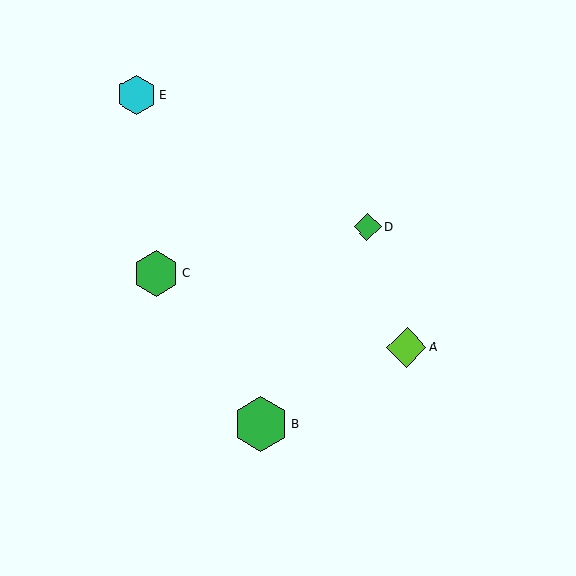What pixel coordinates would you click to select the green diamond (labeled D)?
Click at (367, 227) to select the green diamond D.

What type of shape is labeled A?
Shape A is a lime diamond.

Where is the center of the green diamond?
The center of the green diamond is at (367, 227).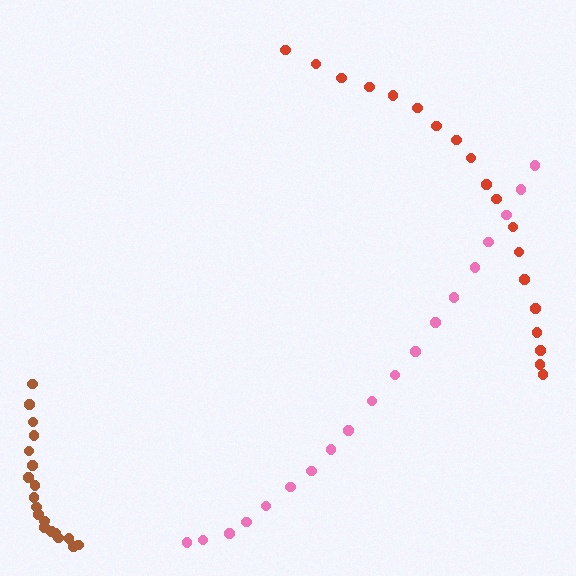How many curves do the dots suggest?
There are 3 distinct paths.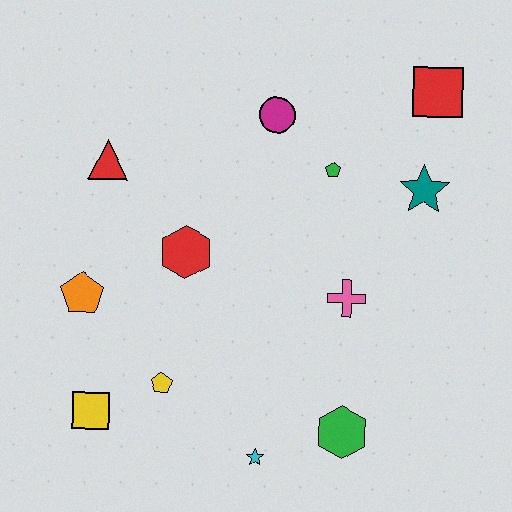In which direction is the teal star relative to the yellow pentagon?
The teal star is to the right of the yellow pentagon.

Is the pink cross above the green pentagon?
No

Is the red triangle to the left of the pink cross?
Yes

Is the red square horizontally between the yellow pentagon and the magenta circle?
No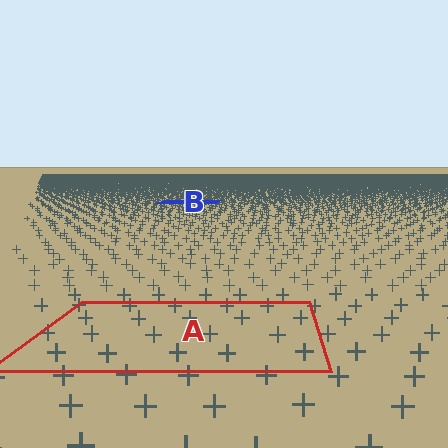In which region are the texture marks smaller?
The texture marks are smaller in region B, because it is farther away.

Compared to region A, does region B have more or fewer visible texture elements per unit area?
Region B has more texture elements per unit area — they are packed more densely because it is farther away.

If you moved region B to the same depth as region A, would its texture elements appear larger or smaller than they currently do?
They would appear larger. At a closer depth, the same texture elements are projected at a bigger on-screen size.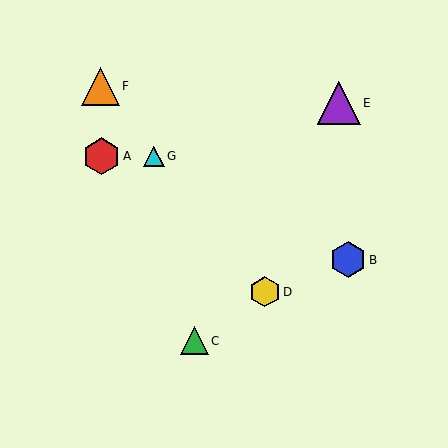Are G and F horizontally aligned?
No, G is at y≈156 and F is at y≈86.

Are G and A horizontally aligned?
Yes, both are at y≈156.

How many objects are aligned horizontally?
2 objects (A, G) are aligned horizontally.